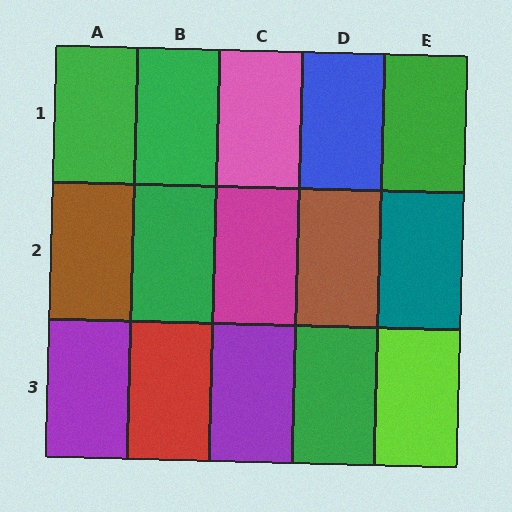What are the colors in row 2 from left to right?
Brown, green, magenta, brown, teal.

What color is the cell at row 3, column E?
Lime.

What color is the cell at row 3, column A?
Purple.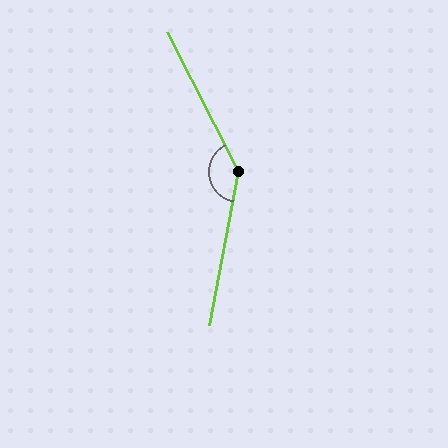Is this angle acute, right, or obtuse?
It is obtuse.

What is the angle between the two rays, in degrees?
Approximately 142 degrees.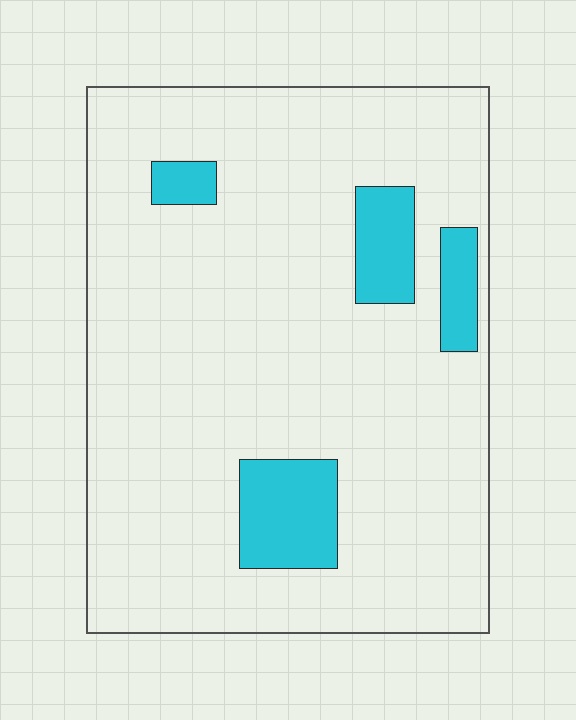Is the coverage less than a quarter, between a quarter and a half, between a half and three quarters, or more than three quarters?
Less than a quarter.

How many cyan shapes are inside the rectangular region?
4.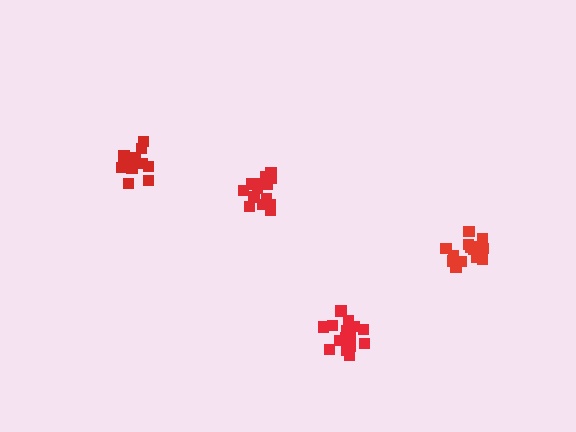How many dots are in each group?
Group 1: 13 dots, Group 2: 16 dots, Group 3: 14 dots, Group 4: 13 dots (56 total).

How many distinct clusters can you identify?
There are 4 distinct clusters.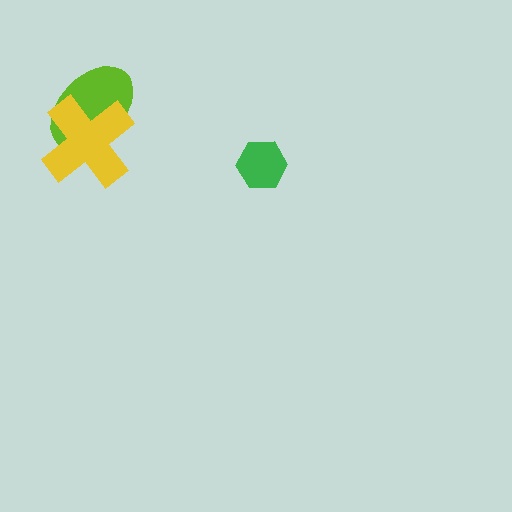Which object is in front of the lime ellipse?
The yellow cross is in front of the lime ellipse.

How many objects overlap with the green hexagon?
0 objects overlap with the green hexagon.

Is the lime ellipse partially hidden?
Yes, it is partially covered by another shape.